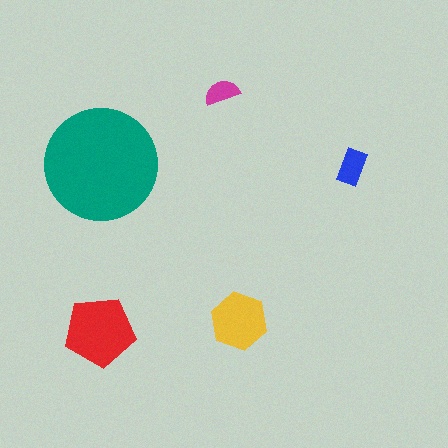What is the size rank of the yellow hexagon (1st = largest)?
3rd.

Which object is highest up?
The magenta semicircle is topmost.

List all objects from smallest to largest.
The magenta semicircle, the blue rectangle, the yellow hexagon, the red pentagon, the teal circle.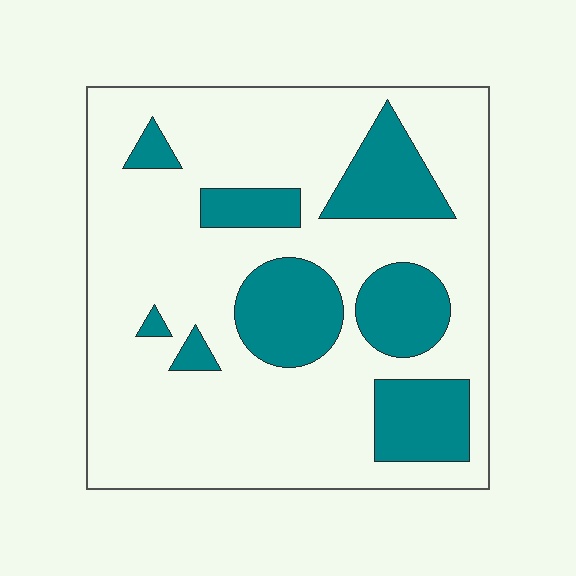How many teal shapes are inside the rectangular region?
8.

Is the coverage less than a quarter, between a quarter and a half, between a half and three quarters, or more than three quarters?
Less than a quarter.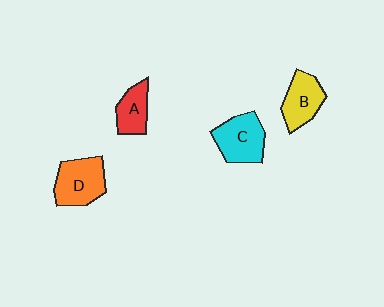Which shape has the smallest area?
Shape A (red).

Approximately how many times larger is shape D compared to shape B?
Approximately 1.2 times.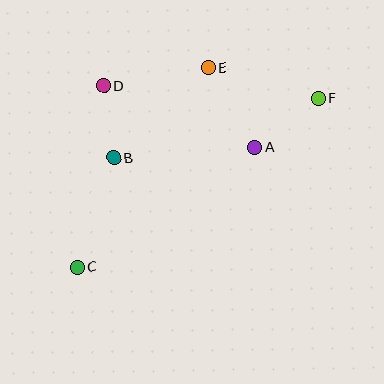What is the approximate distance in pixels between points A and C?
The distance between A and C is approximately 214 pixels.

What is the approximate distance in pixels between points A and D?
The distance between A and D is approximately 163 pixels.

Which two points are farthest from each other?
Points C and F are farthest from each other.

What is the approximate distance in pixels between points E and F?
The distance between E and F is approximately 114 pixels.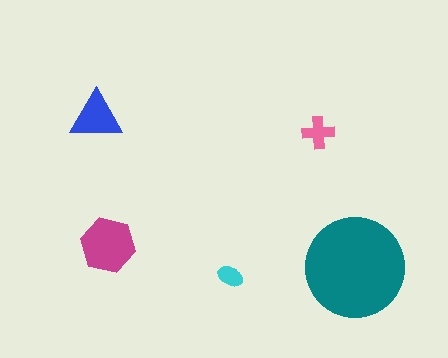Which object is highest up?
The blue triangle is topmost.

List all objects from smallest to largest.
The cyan ellipse, the pink cross, the blue triangle, the magenta hexagon, the teal circle.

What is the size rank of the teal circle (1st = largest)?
1st.